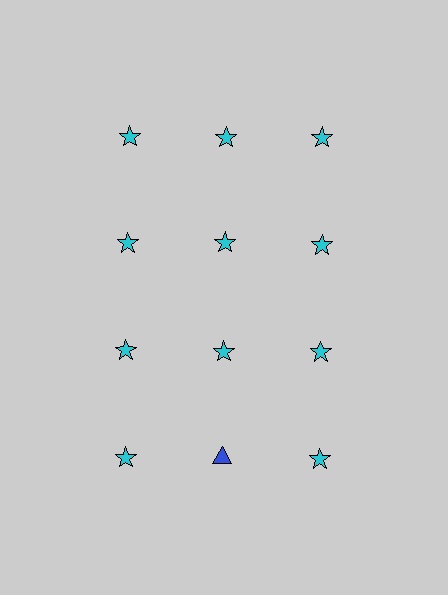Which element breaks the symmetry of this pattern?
The blue triangle in the fourth row, second from left column breaks the symmetry. All other shapes are cyan stars.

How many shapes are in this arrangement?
There are 12 shapes arranged in a grid pattern.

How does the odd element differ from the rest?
It differs in both color (blue instead of cyan) and shape (triangle instead of star).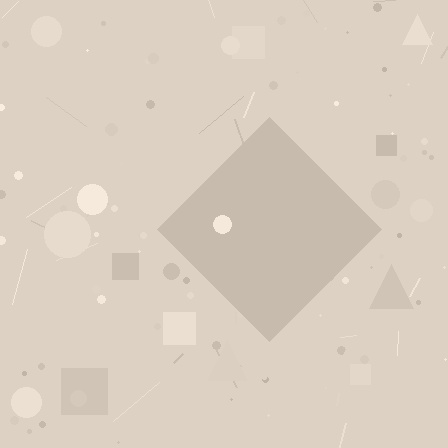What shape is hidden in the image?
A diamond is hidden in the image.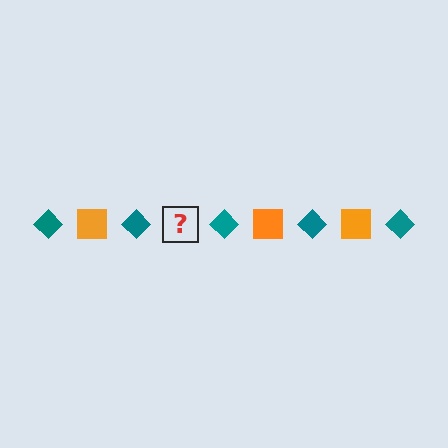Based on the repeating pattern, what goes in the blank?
The blank should be an orange square.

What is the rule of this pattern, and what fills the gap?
The rule is that the pattern alternates between teal diamond and orange square. The gap should be filled with an orange square.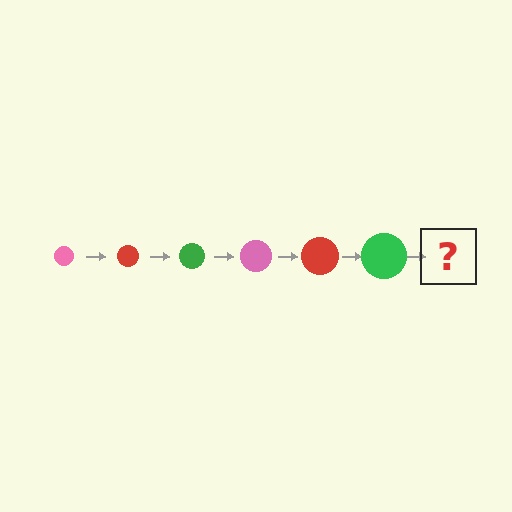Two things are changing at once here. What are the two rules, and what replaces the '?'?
The two rules are that the circle grows larger each step and the color cycles through pink, red, and green. The '?' should be a pink circle, larger than the previous one.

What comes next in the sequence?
The next element should be a pink circle, larger than the previous one.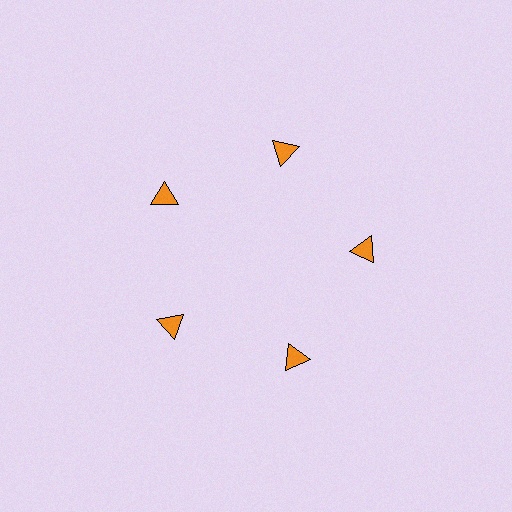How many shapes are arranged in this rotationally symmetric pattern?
There are 5 shapes, arranged in 5 groups of 1.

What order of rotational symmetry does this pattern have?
This pattern has 5-fold rotational symmetry.